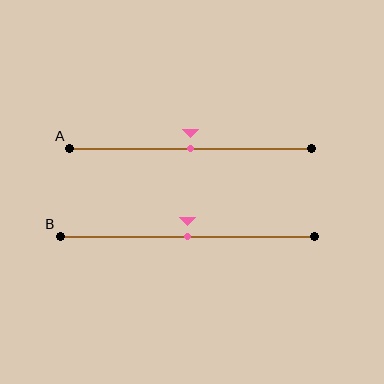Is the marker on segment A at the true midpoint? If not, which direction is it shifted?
Yes, the marker on segment A is at the true midpoint.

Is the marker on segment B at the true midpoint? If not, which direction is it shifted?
Yes, the marker on segment B is at the true midpoint.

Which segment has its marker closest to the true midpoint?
Segment A has its marker closest to the true midpoint.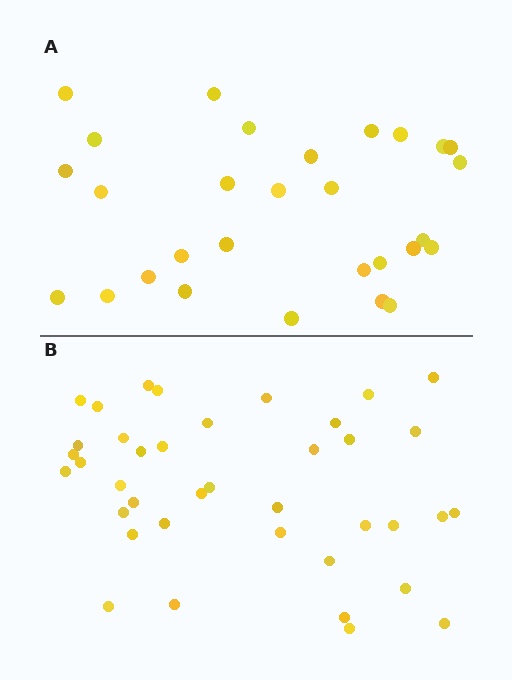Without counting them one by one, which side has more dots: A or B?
Region B (the bottom region) has more dots.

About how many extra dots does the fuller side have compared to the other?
Region B has roughly 10 or so more dots than region A.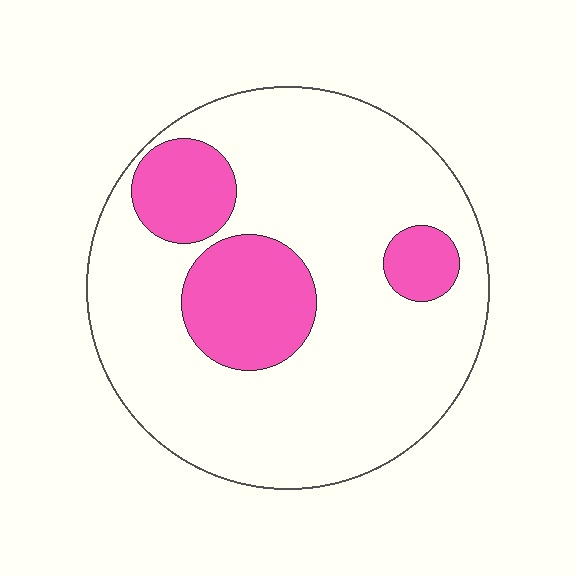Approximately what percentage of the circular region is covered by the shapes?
Approximately 20%.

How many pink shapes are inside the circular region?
3.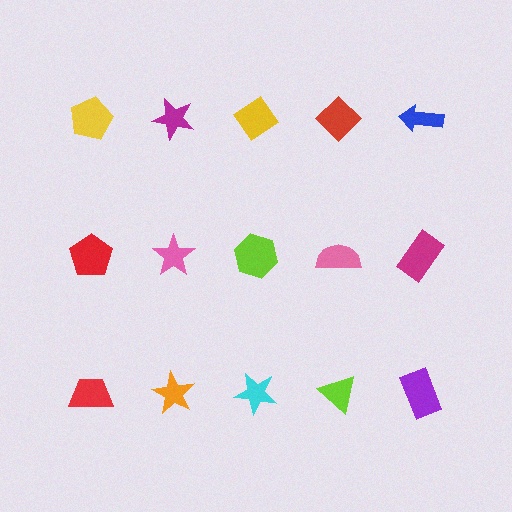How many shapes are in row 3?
5 shapes.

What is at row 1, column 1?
A yellow pentagon.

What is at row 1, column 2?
A magenta star.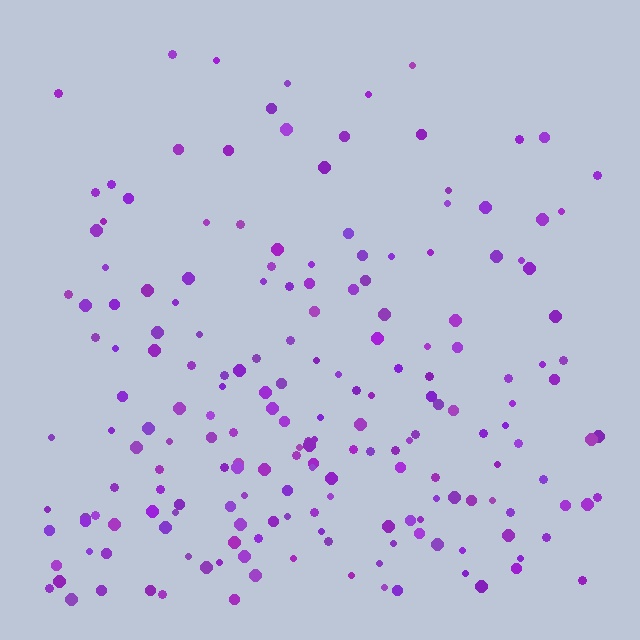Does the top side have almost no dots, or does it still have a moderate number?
Still a moderate number, just noticeably fewer than the bottom.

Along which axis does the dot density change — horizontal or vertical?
Vertical.